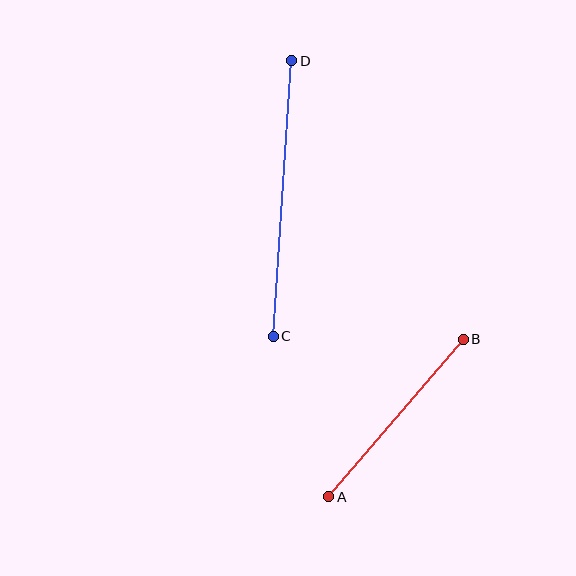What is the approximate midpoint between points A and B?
The midpoint is at approximately (396, 418) pixels.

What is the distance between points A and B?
The distance is approximately 207 pixels.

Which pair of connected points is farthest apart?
Points C and D are farthest apart.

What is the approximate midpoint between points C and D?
The midpoint is at approximately (283, 199) pixels.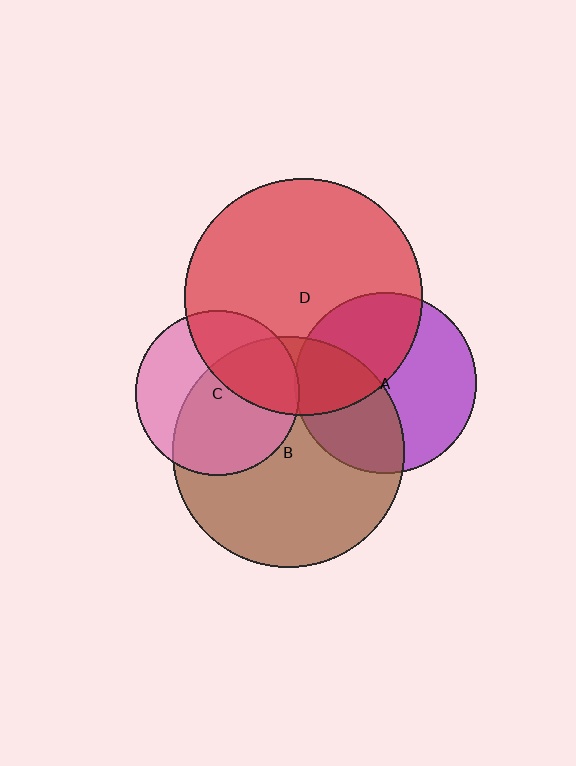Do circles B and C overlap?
Yes.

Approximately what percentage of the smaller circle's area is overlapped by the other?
Approximately 60%.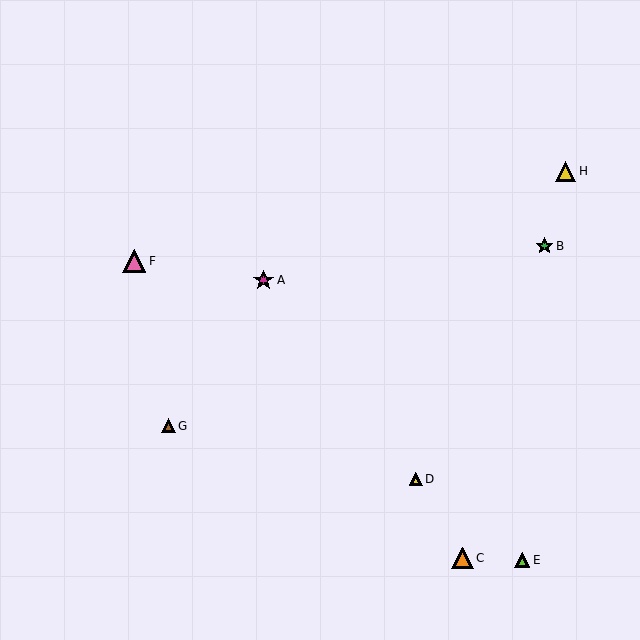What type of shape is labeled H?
Shape H is a yellow triangle.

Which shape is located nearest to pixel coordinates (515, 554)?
The lime triangle (labeled E) at (522, 560) is nearest to that location.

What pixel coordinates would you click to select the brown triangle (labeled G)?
Click at (168, 426) to select the brown triangle G.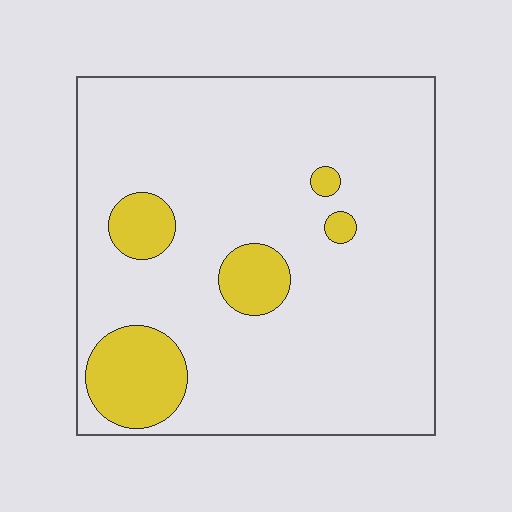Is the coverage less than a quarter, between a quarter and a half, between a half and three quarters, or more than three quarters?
Less than a quarter.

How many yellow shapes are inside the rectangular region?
5.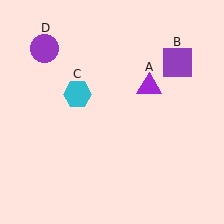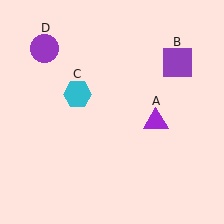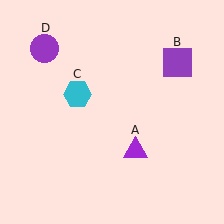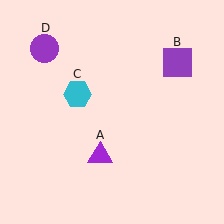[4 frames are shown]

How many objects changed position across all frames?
1 object changed position: purple triangle (object A).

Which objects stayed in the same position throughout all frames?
Purple square (object B) and cyan hexagon (object C) and purple circle (object D) remained stationary.